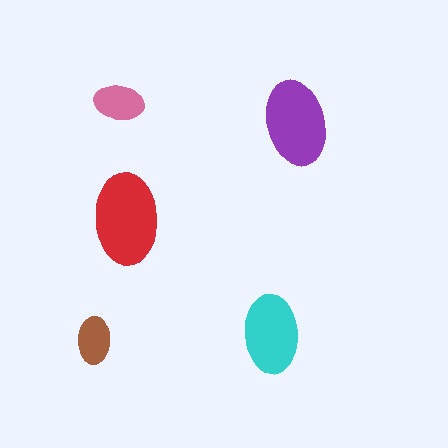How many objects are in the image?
There are 5 objects in the image.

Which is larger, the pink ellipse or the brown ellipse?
The pink one.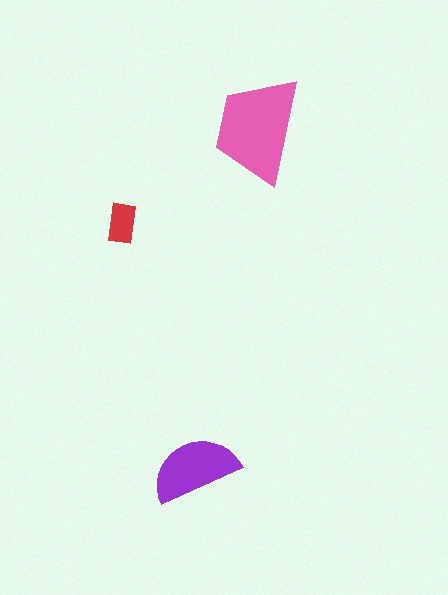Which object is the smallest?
The red rectangle.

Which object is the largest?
The pink trapezoid.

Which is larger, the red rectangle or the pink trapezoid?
The pink trapezoid.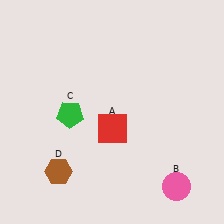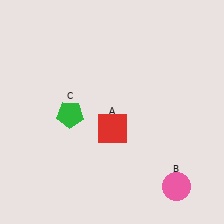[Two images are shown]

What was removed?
The brown hexagon (D) was removed in Image 2.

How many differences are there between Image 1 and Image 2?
There is 1 difference between the two images.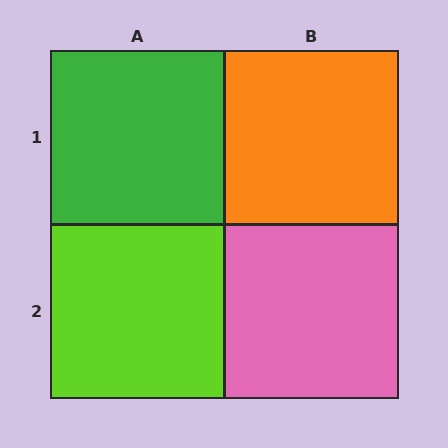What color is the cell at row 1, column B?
Orange.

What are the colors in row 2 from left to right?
Lime, pink.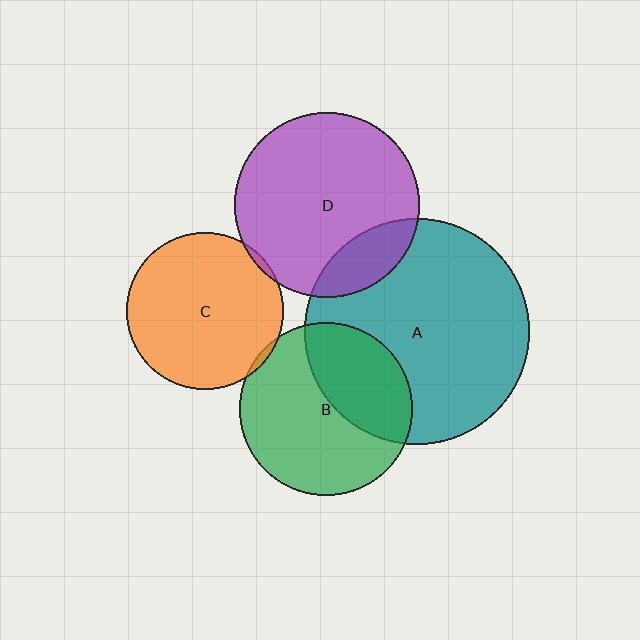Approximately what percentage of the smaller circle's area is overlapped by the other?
Approximately 15%.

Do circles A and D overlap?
Yes.